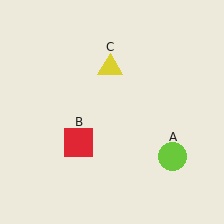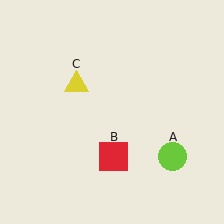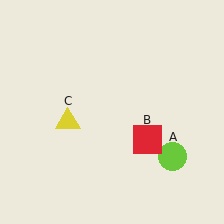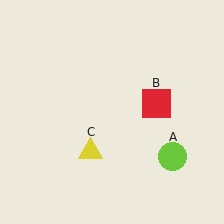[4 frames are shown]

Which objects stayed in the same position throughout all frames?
Lime circle (object A) remained stationary.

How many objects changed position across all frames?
2 objects changed position: red square (object B), yellow triangle (object C).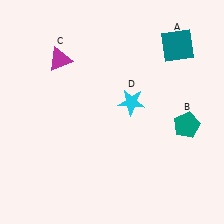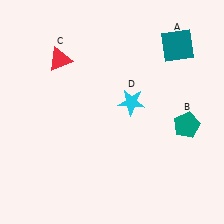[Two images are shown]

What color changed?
The triangle (C) changed from magenta in Image 1 to red in Image 2.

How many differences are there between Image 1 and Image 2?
There is 1 difference between the two images.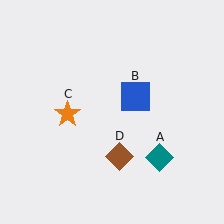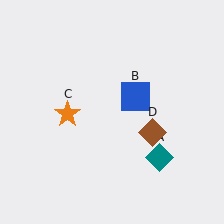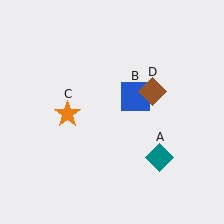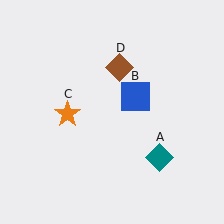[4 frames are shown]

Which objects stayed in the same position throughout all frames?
Teal diamond (object A) and blue square (object B) and orange star (object C) remained stationary.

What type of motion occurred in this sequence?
The brown diamond (object D) rotated counterclockwise around the center of the scene.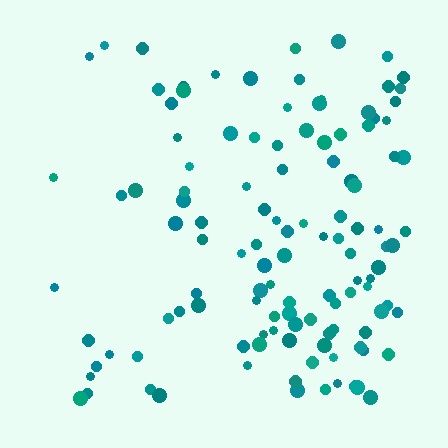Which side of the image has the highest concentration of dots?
The right.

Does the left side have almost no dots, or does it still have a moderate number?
Still a moderate number, just noticeably fewer than the right.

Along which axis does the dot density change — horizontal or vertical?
Horizontal.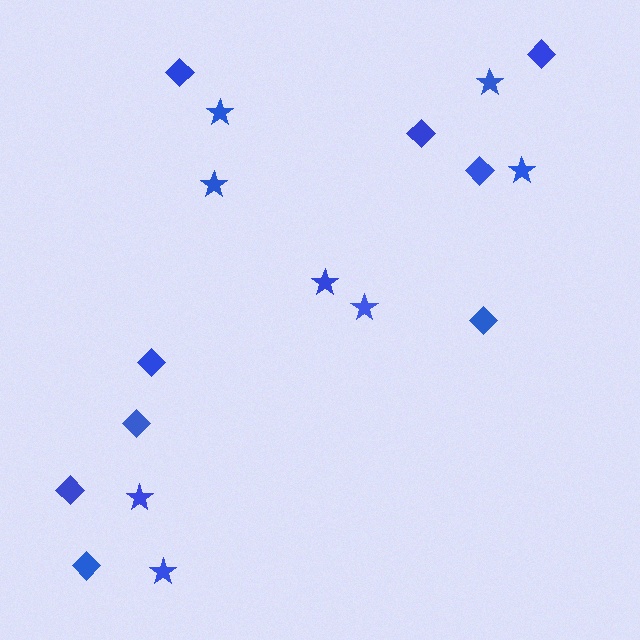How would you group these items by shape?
There are 2 groups: one group of stars (8) and one group of diamonds (9).